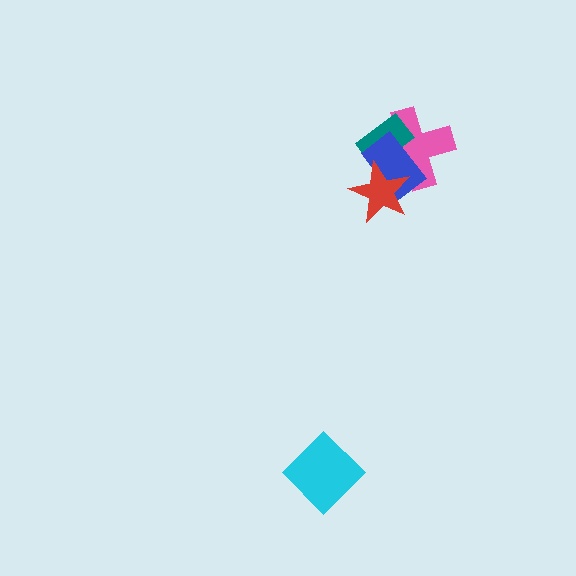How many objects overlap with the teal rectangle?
3 objects overlap with the teal rectangle.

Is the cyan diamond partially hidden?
No, no other shape covers it.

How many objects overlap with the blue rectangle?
3 objects overlap with the blue rectangle.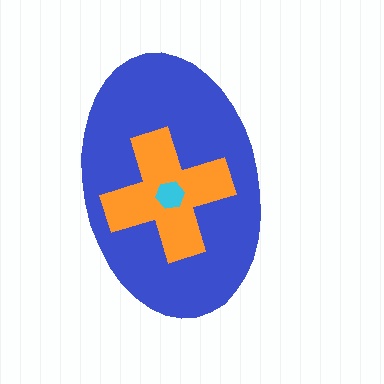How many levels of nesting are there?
3.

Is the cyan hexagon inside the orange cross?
Yes.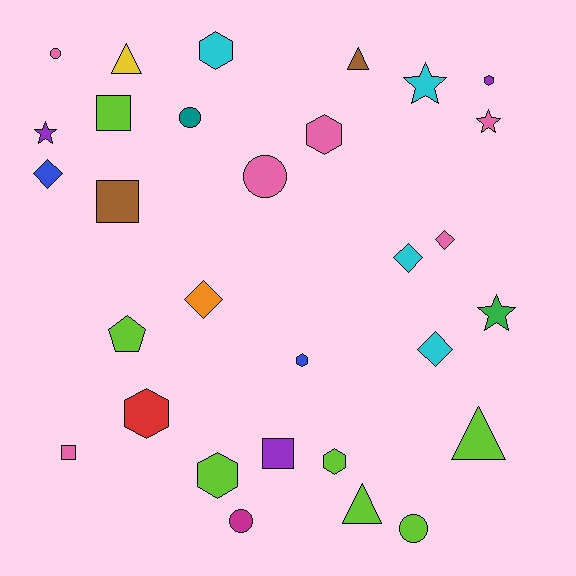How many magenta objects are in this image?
There is 1 magenta object.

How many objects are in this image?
There are 30 objects.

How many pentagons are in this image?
There is 1 pentagon.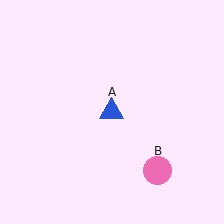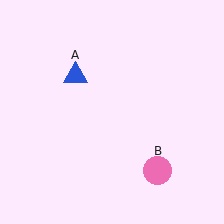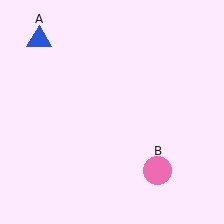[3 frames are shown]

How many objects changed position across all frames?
1 object changed position: blue triangle (object A).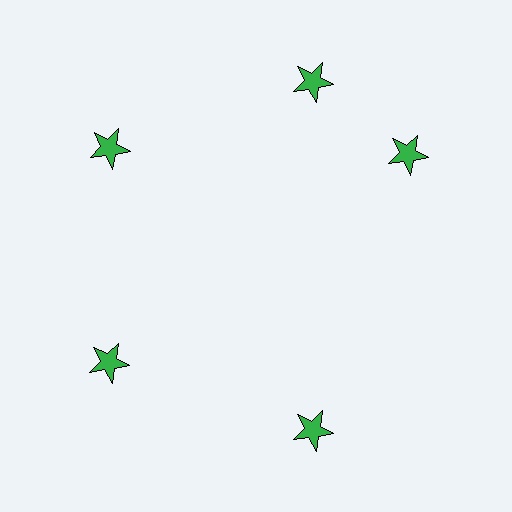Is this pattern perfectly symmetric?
No. The 5 green stars are arranged in a ring, but one element near the 3 o'clock position is rotated out of alignment along the ring, breaking the 5-fold rotational symmetry.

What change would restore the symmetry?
The symmetry would be restored by rotating it back into even spacing with its neighbors so that all 5 stars sit at equal angles and equal distance from the center.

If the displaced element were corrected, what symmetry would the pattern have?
It would have 5-fold rotational symmetry — the pattern would map onto itself every 72 degrees.